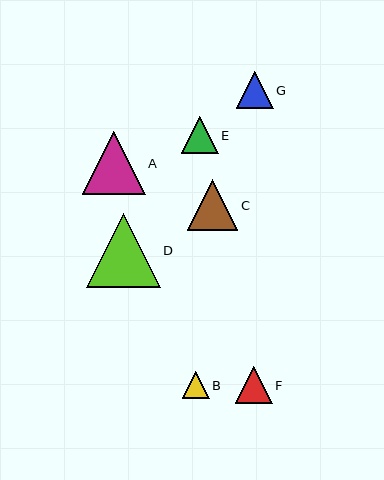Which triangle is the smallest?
Triangle B is the smallest with a size of approximately 27 pixels.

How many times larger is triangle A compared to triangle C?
Triangle A is approximately 1.2 times the size of triangle C.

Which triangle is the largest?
Triangle D is the largest with a size of approximately 74 pixels.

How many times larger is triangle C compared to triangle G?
Triangle C is approximately 1.4 times the size of triangle G.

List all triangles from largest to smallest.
From largest to smallest: D, A, C, G, E, F, B.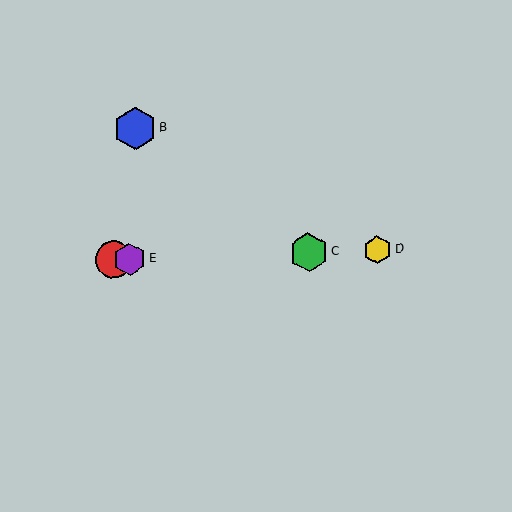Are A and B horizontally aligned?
No, A is at y≈260 and B is at y≈129.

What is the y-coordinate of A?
Object A is at y≈260.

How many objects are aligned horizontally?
4 objects (A, C, D, E) are aligned horizontally.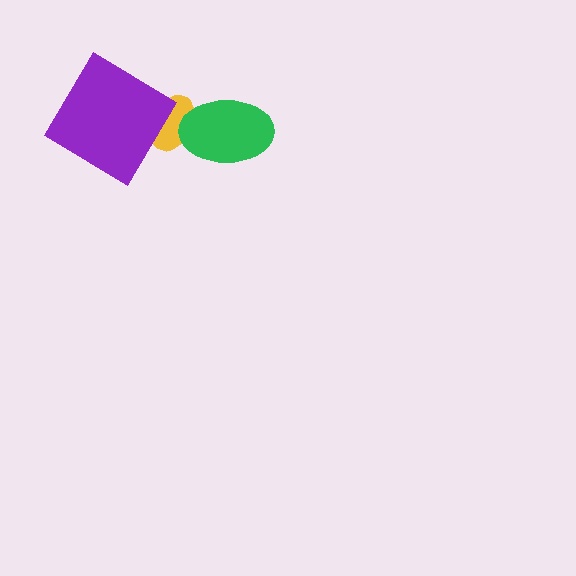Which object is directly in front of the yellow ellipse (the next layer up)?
The green ellipse is directly in front of the yellow ellipse.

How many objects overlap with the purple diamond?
1 object overlaps with the purple diamond.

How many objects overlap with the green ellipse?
1 object overlaps with the green ellipse.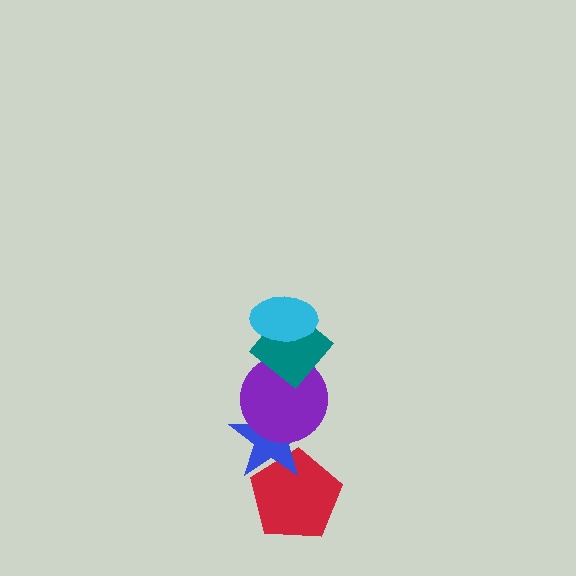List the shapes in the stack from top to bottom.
From top to bottom: the cyan ellipse, the teal diamond, the purple circle, the blue star, the red pentagon.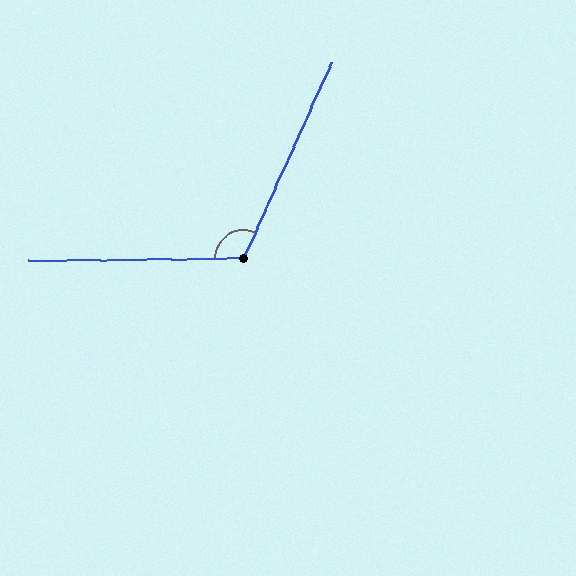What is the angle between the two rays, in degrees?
Approximately 115 degrees.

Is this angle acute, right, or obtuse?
It is obtuse.